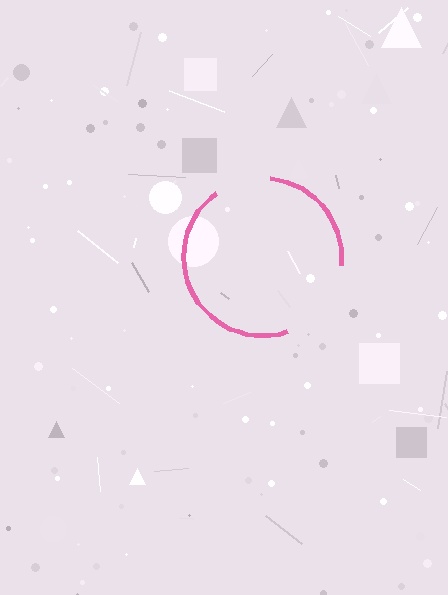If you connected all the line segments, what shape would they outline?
They would outline a circle.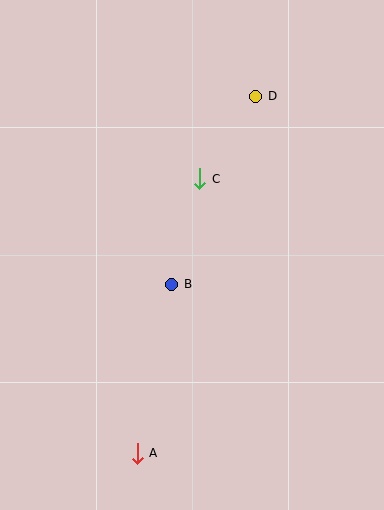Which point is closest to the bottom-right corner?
Point A is closest to the bottom-right corner.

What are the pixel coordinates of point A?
Point A is at (137, 453).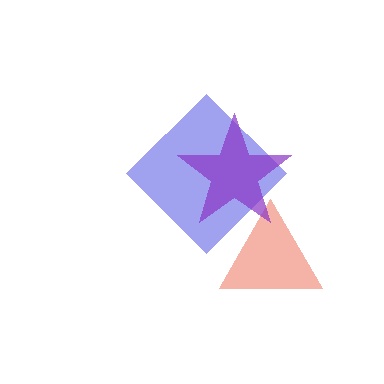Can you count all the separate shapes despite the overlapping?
Yes, there are 3 separate shapes.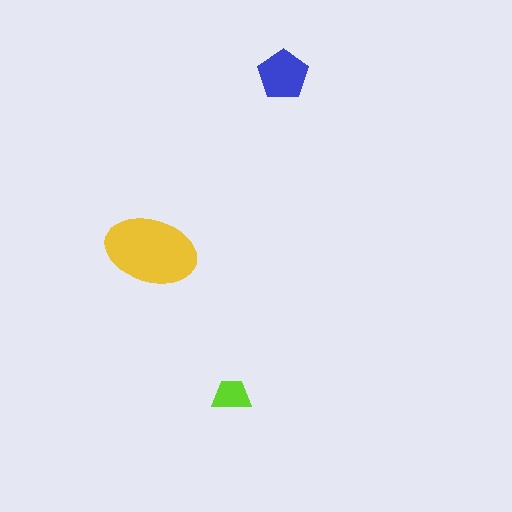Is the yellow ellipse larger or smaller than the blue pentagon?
Larger.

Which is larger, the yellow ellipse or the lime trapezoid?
The yellow ellipse.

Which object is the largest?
The yellow ellipse.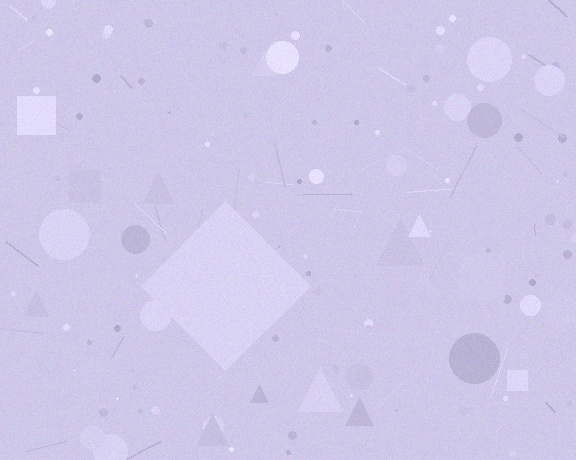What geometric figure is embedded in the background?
A diamond is embedded in the background.